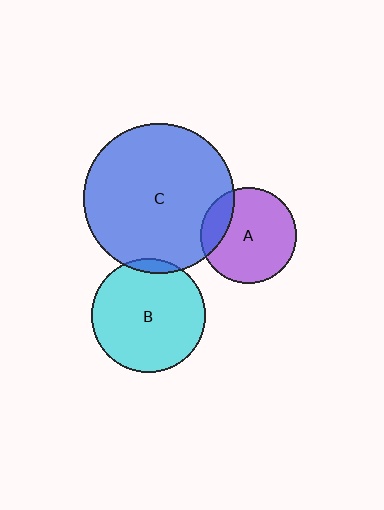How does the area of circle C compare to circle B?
Approximately 1.7 times.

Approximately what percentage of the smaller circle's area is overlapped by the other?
Approximately 5%.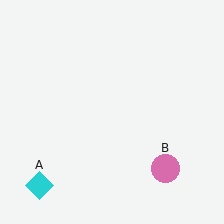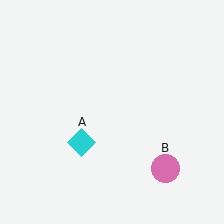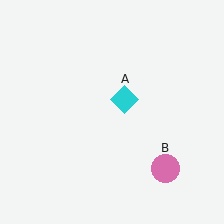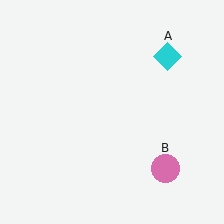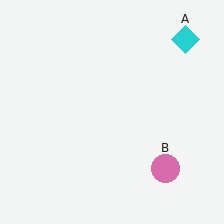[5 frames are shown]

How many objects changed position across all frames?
1 object changed position: cyan diamond (object A).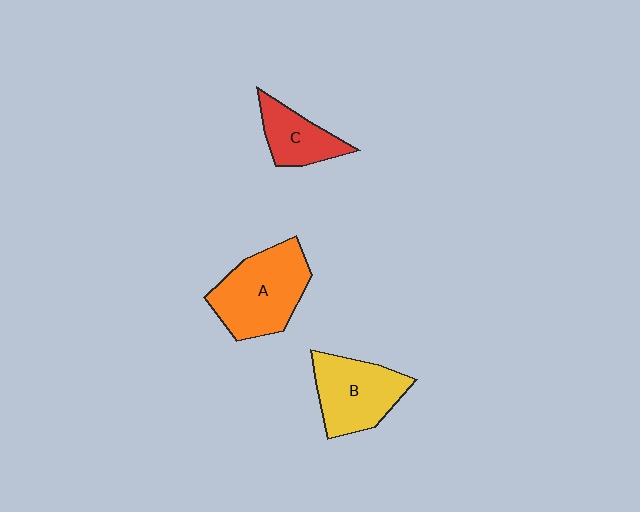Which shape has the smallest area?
Shape C (red).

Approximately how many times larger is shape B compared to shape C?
Approximately 1.5 times.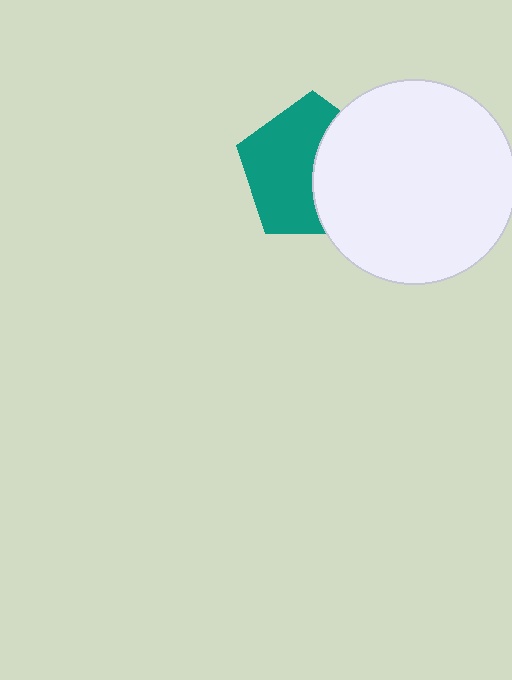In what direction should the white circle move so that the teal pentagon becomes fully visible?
The white circle should move right. That is the shortest direction to clear the overlap and leave the teal pentagon fully visible.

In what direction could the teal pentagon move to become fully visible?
The teal pentagon could move left. That would shift it out from behind the white circle entirely.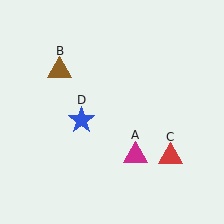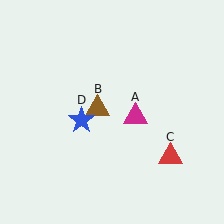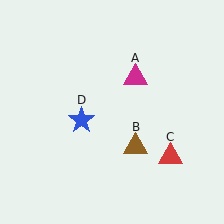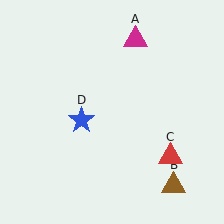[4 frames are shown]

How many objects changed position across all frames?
2 objects changed position: magenta triangle (object A), brown triangle (object B).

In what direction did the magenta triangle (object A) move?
The magenta triangle (object A) moved up.